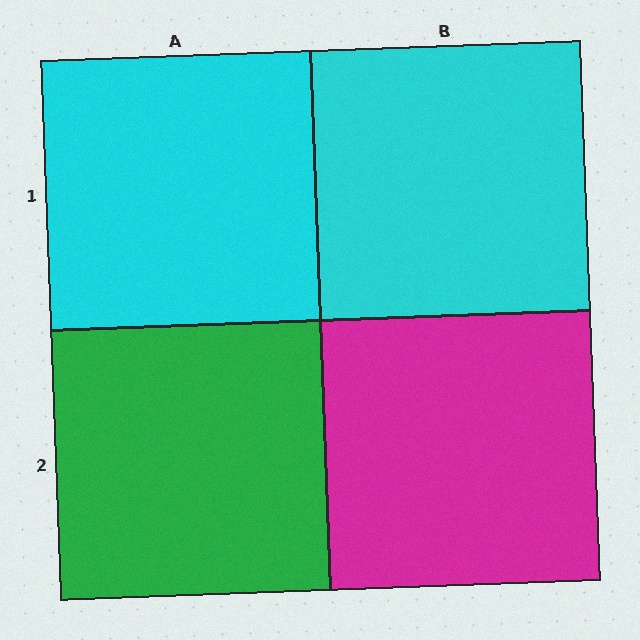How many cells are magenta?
1 cell is magenta.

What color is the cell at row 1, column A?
Cyan.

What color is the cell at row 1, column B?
Cyan.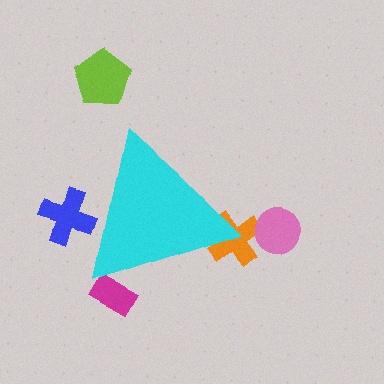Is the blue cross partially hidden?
Yes, the blue cross is partially hidden behind the cyan triangle.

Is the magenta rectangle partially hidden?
Yes, the magenta rectangle is partially hidden behind the cyan triangle.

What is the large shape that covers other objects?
A cyan triangle.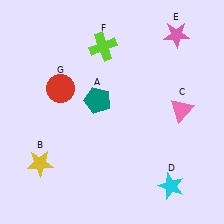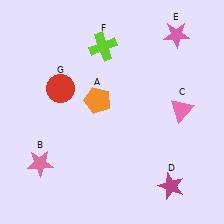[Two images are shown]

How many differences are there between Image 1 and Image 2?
There are 3 differences between the two images.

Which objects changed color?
A changed from teal to orange. B changed from yellow to pink. D changed from cyan to magenta.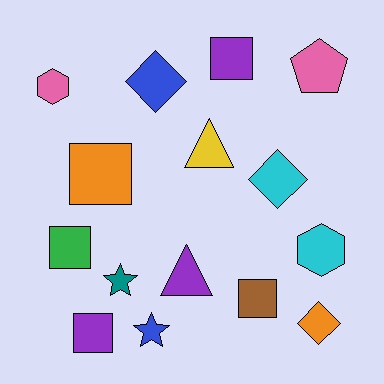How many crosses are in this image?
There are no crosses.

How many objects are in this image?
There are 15 objects.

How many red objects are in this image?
There are no red objects.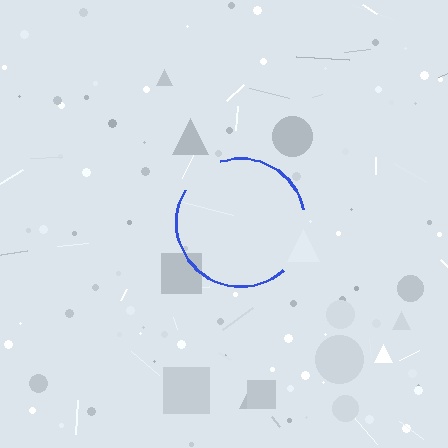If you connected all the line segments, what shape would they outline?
They would outline a circle.